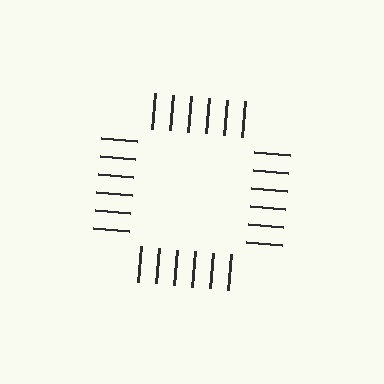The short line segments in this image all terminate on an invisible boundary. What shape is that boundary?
An illusory square — the line segments terminate on its edges but no continuous stroke is drawn.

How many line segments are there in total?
24 — 6 along each of the 4 edges.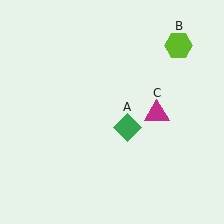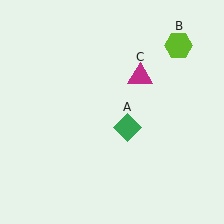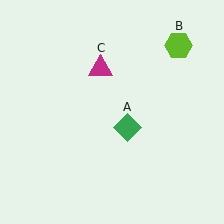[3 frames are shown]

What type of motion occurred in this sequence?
The magenta triangle (object C) rotated counterclockwise around the center of the scene.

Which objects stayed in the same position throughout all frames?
Green diamond (object A) and lime hexagon (object B) remained stationary.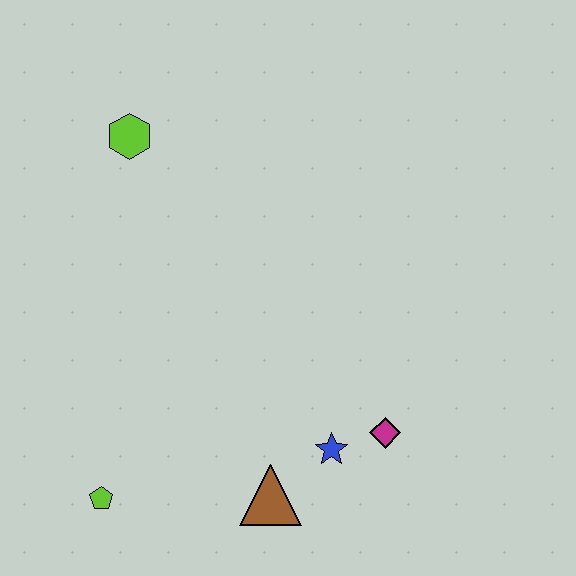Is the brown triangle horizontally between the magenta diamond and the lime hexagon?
Yes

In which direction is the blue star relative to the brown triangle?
The blue star is to the right of the brown triangle.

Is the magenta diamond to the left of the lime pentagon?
No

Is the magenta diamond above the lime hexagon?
No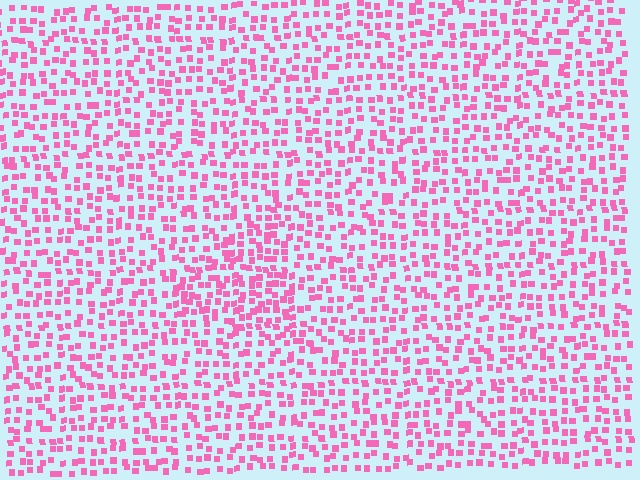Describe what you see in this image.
The image contains small pink elements arranged at two different densities. A triangle-shaped region is visible where the elements are more densely packed than the surrounding area.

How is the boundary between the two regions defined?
The boundary is defined by a change in element density (approximately 1.5x ratio). All elements are the same color, size, and shape.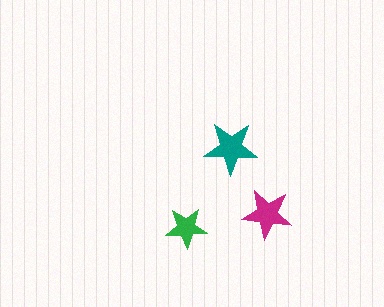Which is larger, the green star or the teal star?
The teal one.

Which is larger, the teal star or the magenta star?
The teal one.